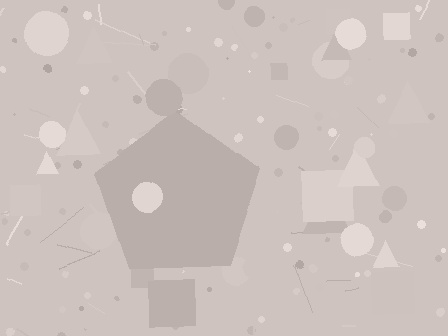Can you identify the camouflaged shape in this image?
The camouflaged shape is a pentagon.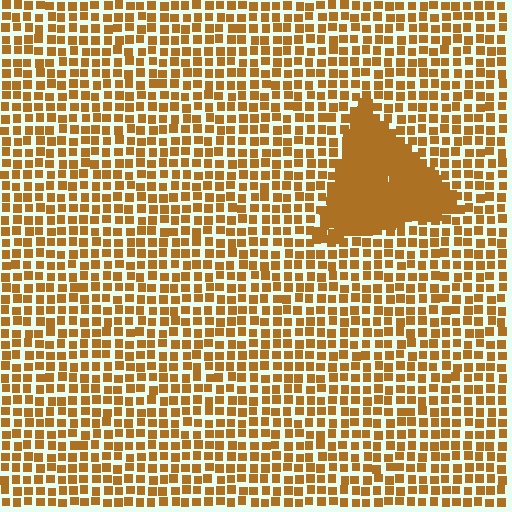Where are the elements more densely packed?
The elements are more densely packed inside the triangle boundary.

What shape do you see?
I see a triangle.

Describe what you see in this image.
The image contains small brown elements arranged at two different densities. A triangle-shaped region is visible where the elements are more densely packed than the surrounding area.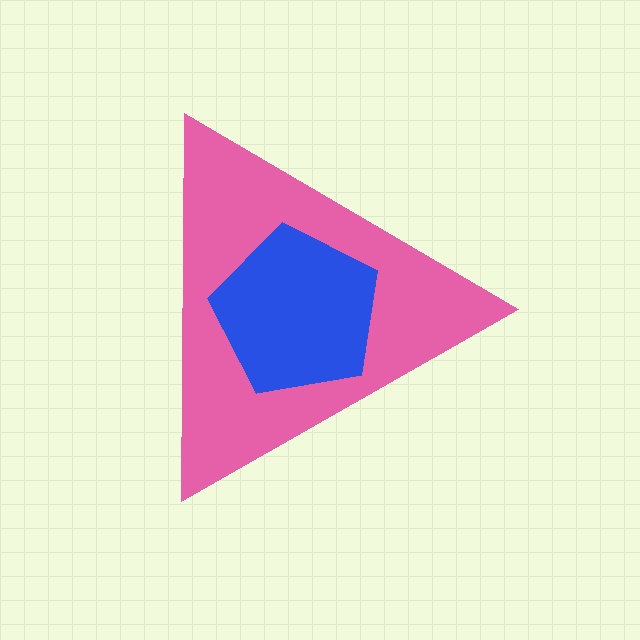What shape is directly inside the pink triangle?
The blue pentagon.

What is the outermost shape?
The pink triangle.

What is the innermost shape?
The blue pentagon.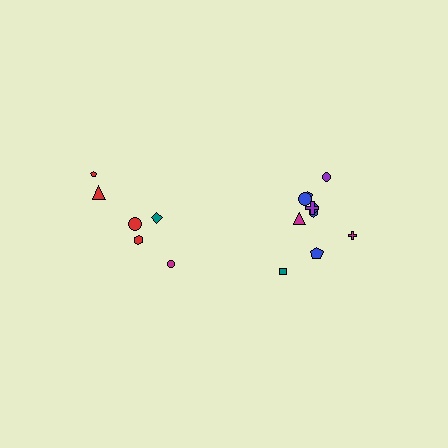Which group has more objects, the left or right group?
The right group.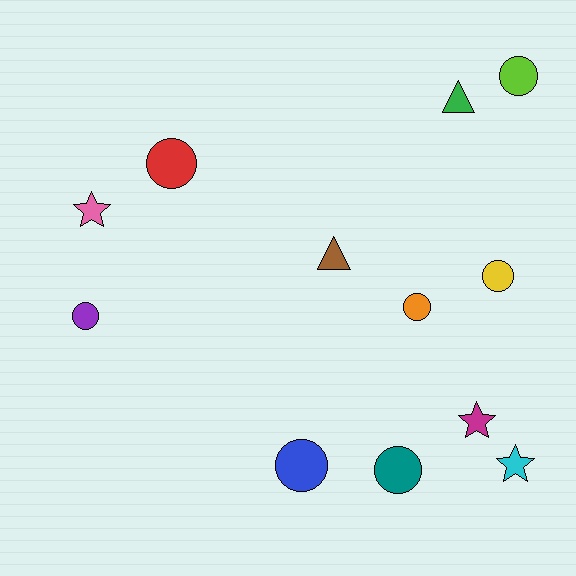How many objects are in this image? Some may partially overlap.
There are 12 objects.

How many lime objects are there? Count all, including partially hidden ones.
There is 1 lime object.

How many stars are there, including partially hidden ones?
There are 3 stars.